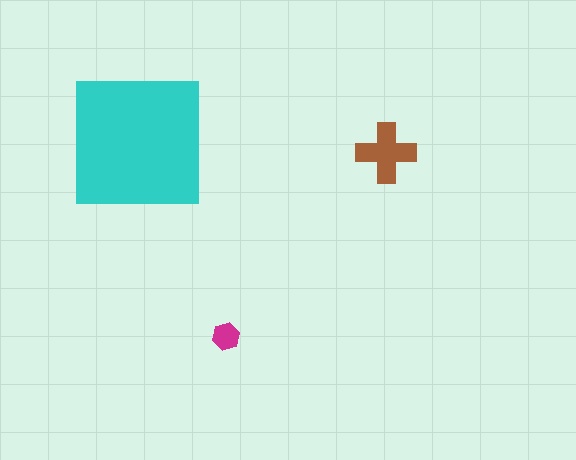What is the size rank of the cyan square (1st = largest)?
1st.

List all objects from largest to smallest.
The cyan square, the brown cross, the magenta hexagon.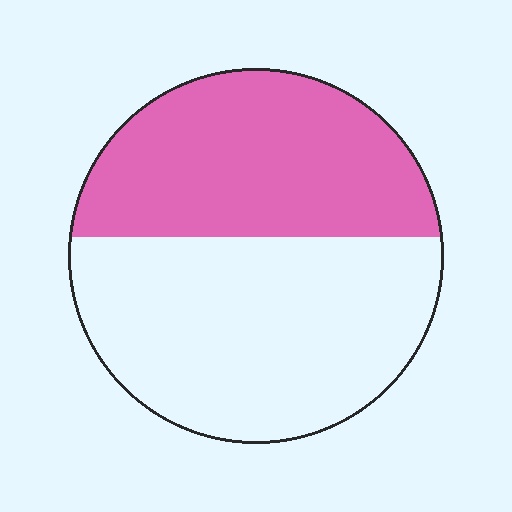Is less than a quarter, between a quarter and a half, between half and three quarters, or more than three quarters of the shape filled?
Between a quarter and a half.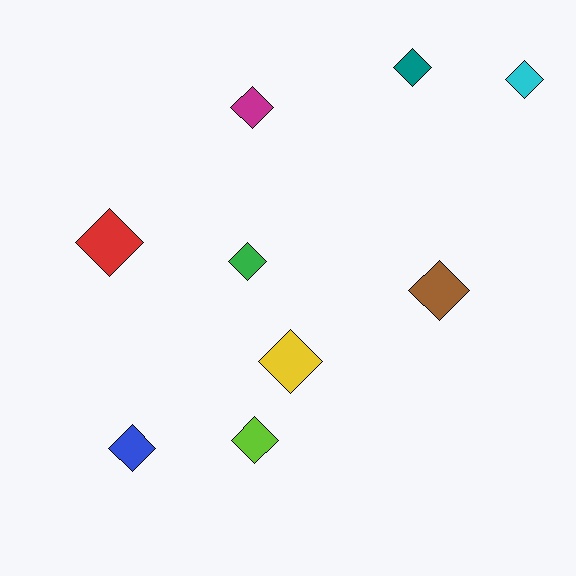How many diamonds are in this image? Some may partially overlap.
There are 9 diamonds.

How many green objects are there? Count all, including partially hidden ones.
There is 1 green object.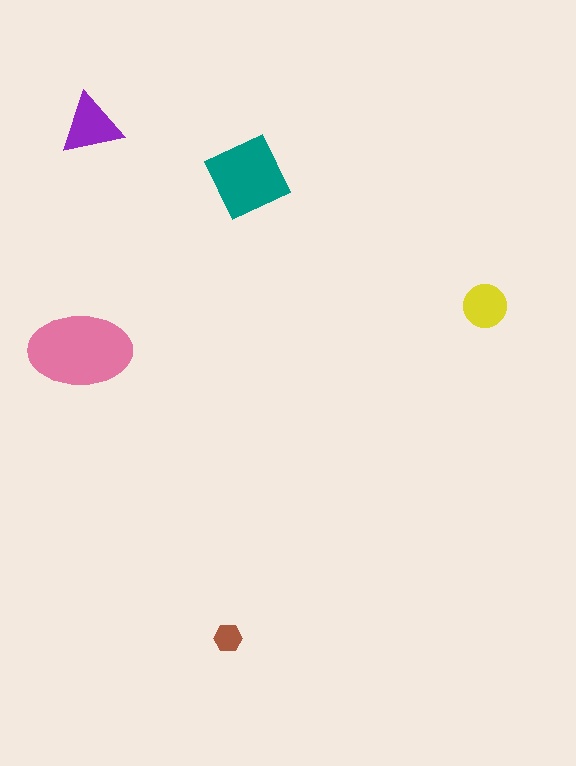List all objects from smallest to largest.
The brown hexagon, the yellow circle, the purple triangle, the teal square, the pink ellipse.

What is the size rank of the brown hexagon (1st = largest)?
5th.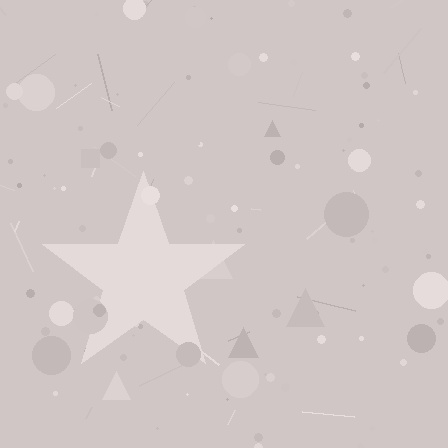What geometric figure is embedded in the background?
A star is embedded in the background.